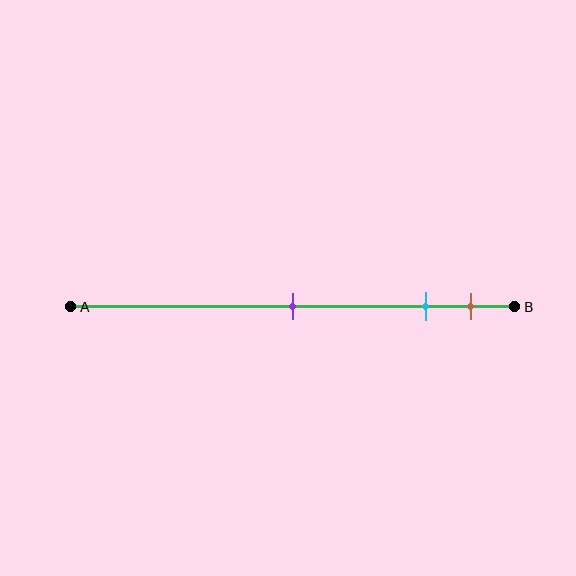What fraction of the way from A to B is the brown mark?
The brown mark is approximately 90% (0.9) of the way from A to B.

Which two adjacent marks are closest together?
The cyan and brown marks are the closest adjacent pair.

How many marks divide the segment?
There are 3 marks dividing the segment.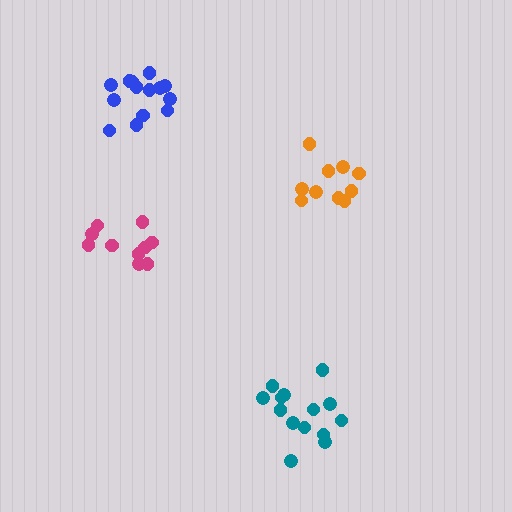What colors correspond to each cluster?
The clusters are colored: orange, blue, teal, magenta.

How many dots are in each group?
Group 1: 10 dots, Group 2: 14 dots, Group 3: 14 dots, Group 4: 10 dots (48 total).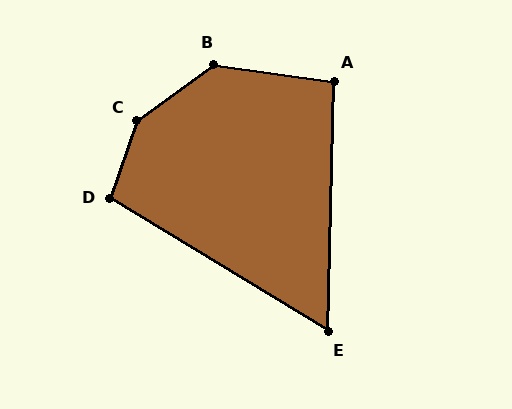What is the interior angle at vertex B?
Approximately 136 degrees (obtuse).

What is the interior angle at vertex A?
Approximately 96 degrees (obtuse).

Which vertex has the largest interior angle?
C, at approximately 145 degrees.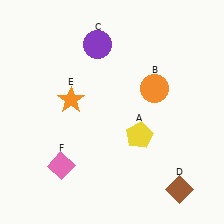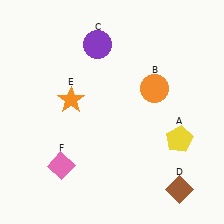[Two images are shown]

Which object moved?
The yellow pentagon (A) moved right.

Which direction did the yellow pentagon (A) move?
The yellow pentagon (A) moved right.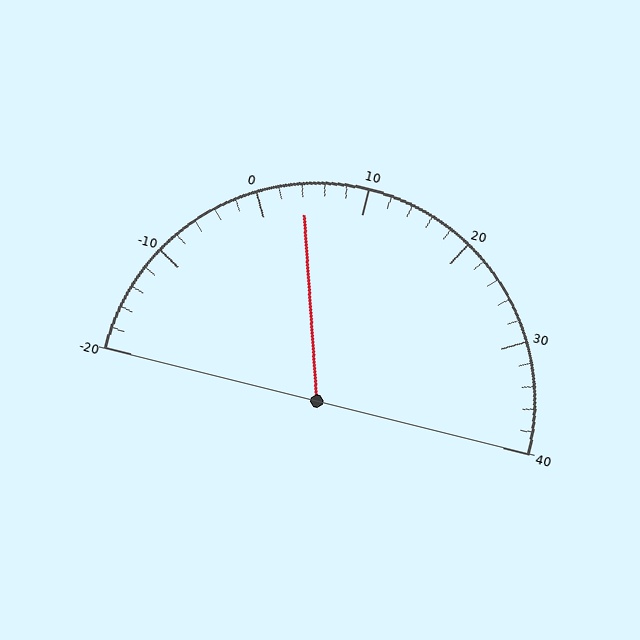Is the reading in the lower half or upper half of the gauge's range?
The reading is in the lower half of the range (-20 to 40).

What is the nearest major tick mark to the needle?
The nearest major tick mark is 0.